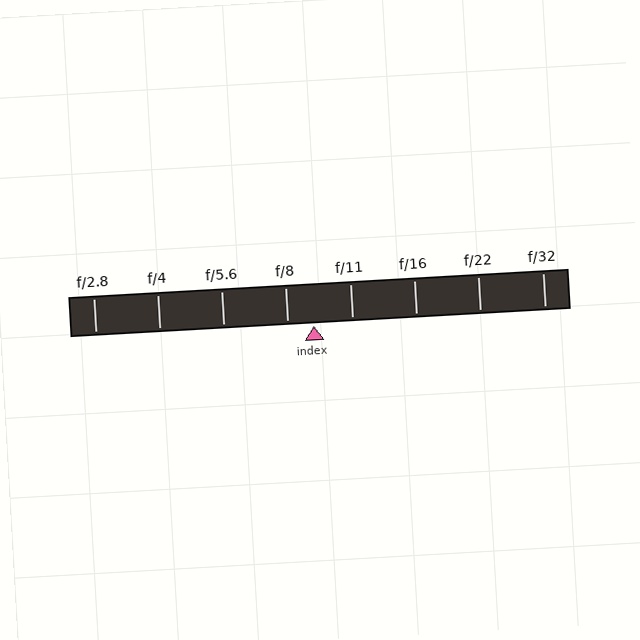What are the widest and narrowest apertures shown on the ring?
The widest aperture shown is f/2.8 and the narrowest is f/32.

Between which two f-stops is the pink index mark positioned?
The index mark is between f/8 and f/11.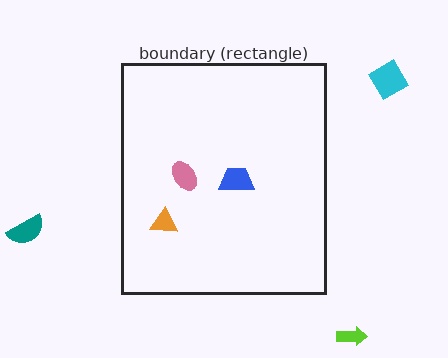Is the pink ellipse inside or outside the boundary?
Inside.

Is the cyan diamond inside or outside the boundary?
Outside.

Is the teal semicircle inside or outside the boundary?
Outside.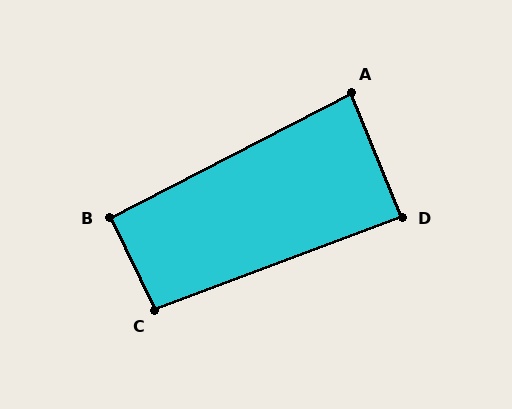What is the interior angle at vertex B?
Approximately 92 degrees (approximately right).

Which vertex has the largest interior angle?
C, at approximately 95 degrees.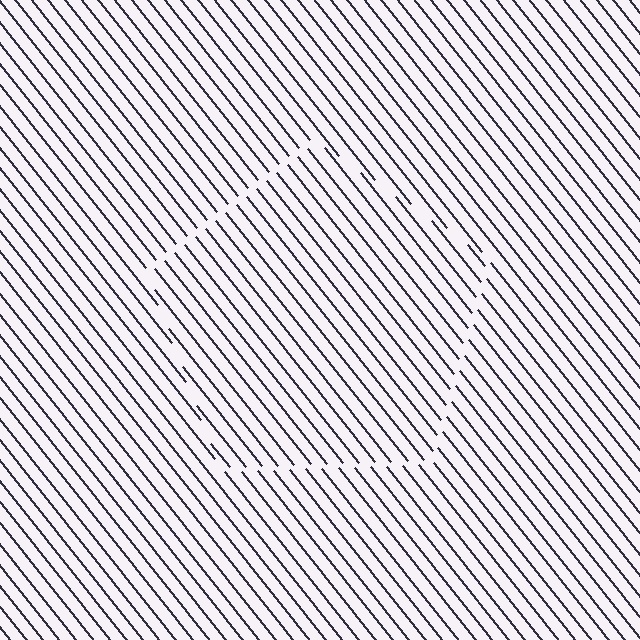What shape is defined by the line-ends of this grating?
An illusory pentagon. The interior of the shape contains the same grating, shifted by half a period — the contour is defined by the phase discontinuity where line-ends from the inner and outer gratings abut.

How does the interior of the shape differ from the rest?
The interior of the shape contains the same grating, shifted by half a period — the contour is defined by the phase discontinuity where line-ends from the inner and outer gratings abut.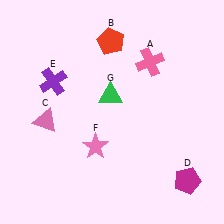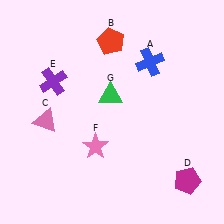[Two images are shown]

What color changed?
The cross (A) changed from pink in Image 1 to blue in Image 2.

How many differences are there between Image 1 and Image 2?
There is 1 difference between the two images.